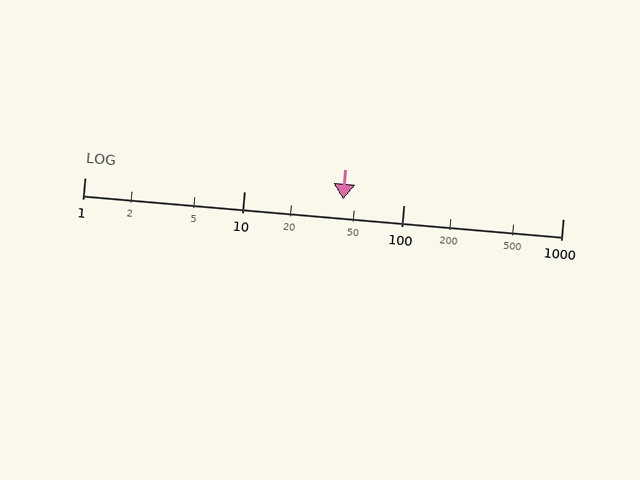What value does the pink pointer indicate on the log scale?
The pointer indicates approximately 42.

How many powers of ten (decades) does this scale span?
The scale spans 3 decades, from 1 to 1000.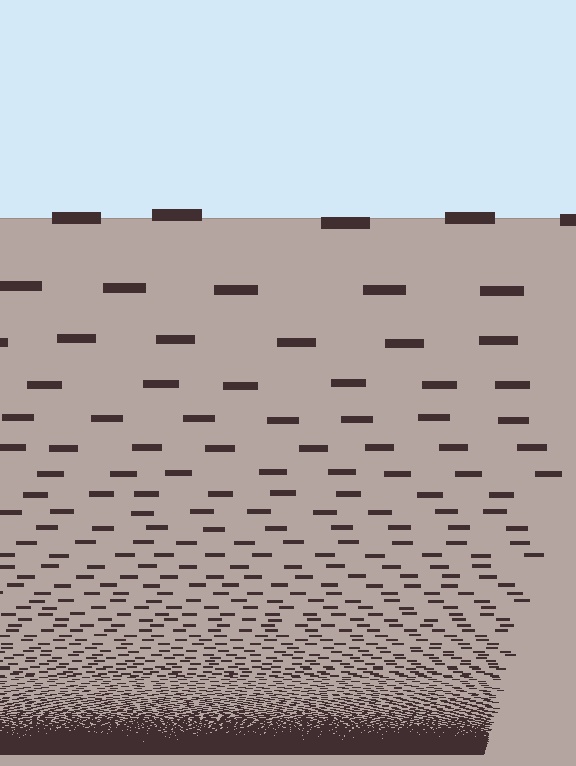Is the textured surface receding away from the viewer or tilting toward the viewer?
The surface appears to tilt toward the viewer. Texture elements get larger and sparser toward the top.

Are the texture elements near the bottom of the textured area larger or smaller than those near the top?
Smaller. The gradient is inverted — elements near the bottom are smaller and denser.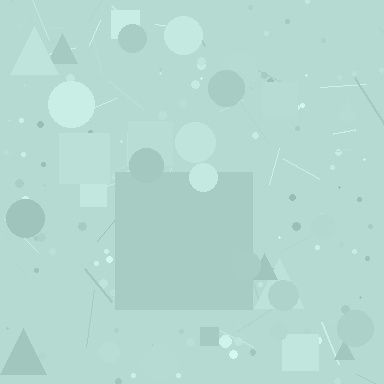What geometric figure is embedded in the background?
A square is embedded in the background.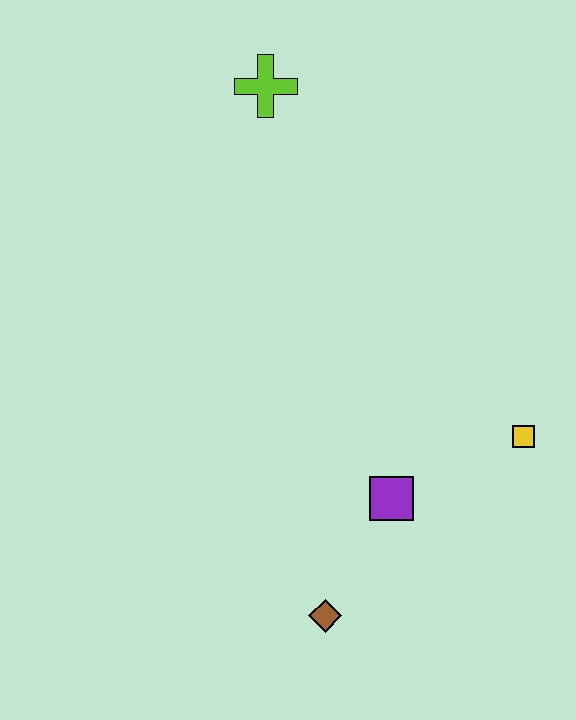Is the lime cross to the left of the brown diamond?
Yes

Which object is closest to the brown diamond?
The purple square is closest to the brown diamond.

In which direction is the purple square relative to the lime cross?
The purple square is below the lime cross.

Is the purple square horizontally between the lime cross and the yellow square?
Yes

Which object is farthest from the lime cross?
The brown diamond is farthest from the lime cross.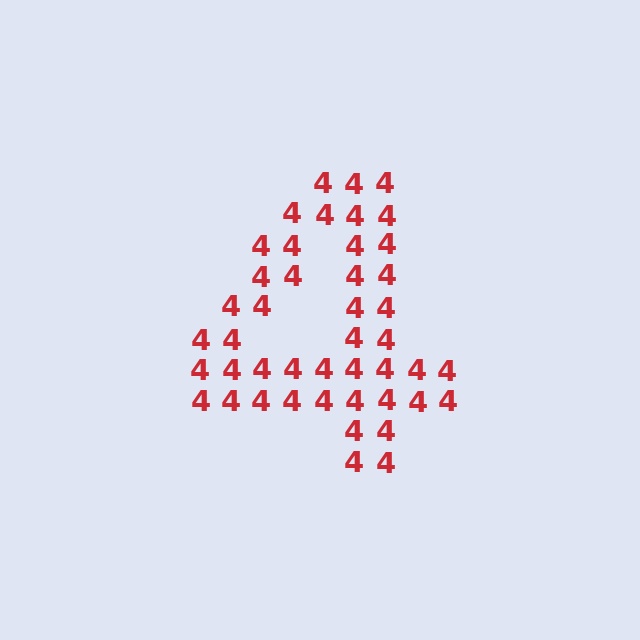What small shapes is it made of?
It is made of small digit 4's.